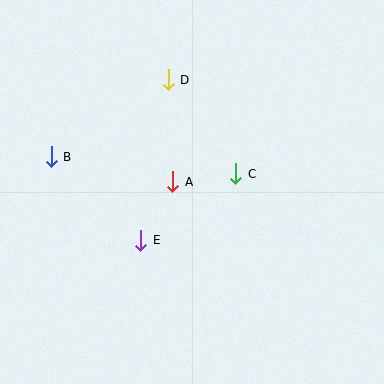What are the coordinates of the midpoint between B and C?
The midpoint between B and C is at (144, 165).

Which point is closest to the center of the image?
Point A at (173, 182) is closest to the center.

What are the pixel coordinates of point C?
Point C is at (236, 174).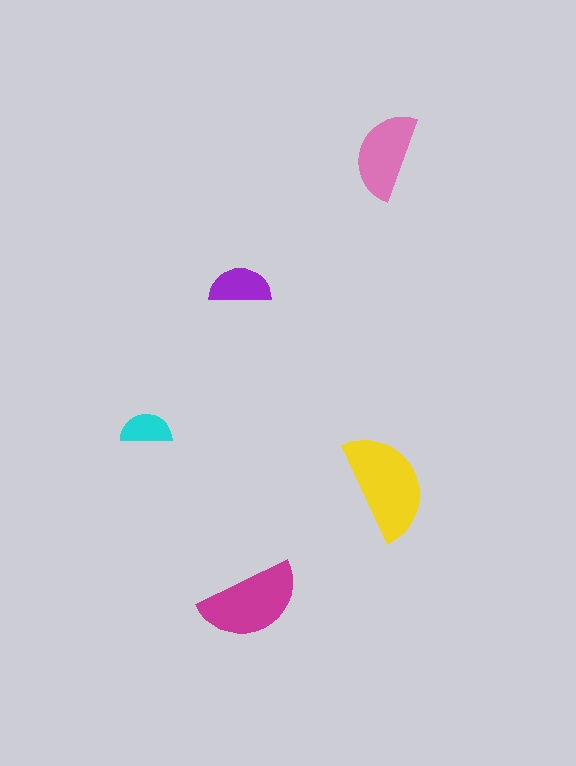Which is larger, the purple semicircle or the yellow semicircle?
The yellow one.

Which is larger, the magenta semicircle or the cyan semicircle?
The magenta one.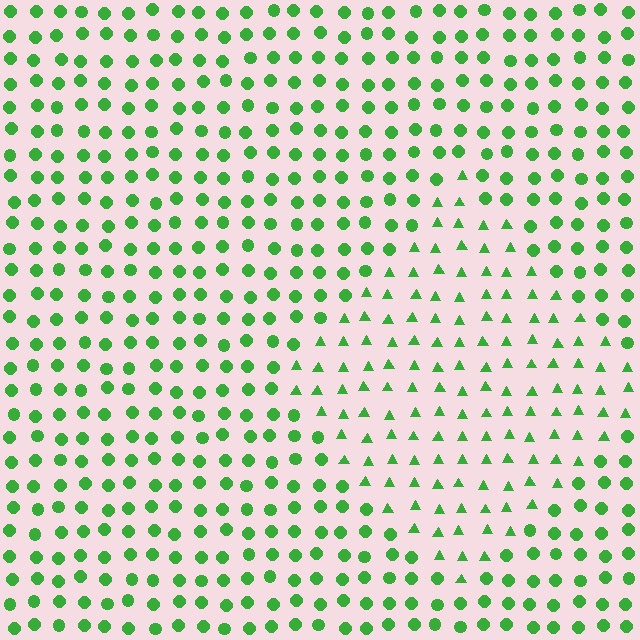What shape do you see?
I see a diamond.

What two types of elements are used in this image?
The image uses triangles inside the diamond region and circles outside it.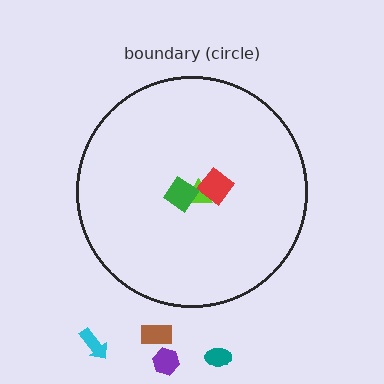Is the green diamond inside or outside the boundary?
Inside.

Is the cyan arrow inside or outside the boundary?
Outside.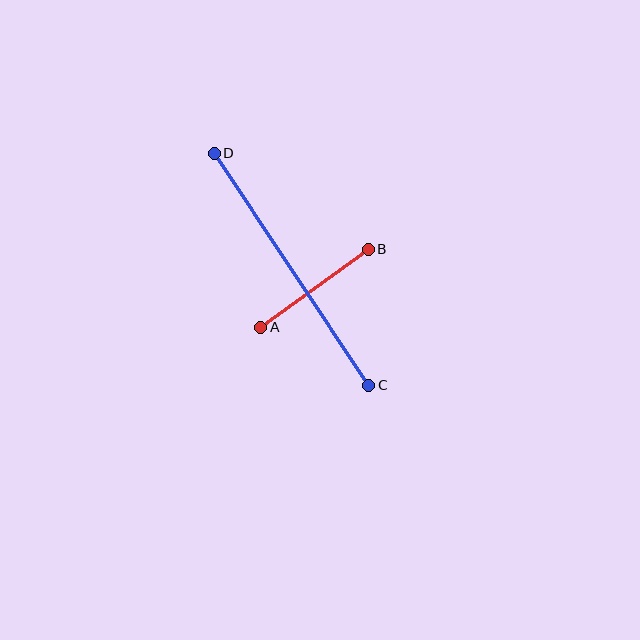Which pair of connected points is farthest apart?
Points C and D are farthest apart.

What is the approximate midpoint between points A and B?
The midpoint is at approximately (314, 288) pixels.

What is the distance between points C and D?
The distance is approximately 279 pixels.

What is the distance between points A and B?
The distance is approximately 133 pixels.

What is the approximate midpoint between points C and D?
The midpoint is at approximately (291, 269) pixels.